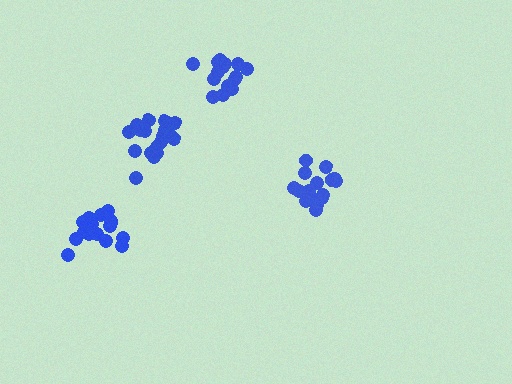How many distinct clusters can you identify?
There are 4 distinct clusters.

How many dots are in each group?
Group 1: 19 dots, Group 2: 16 dots, Group 3: 16 dots, Group 4: 18 dots (69 total).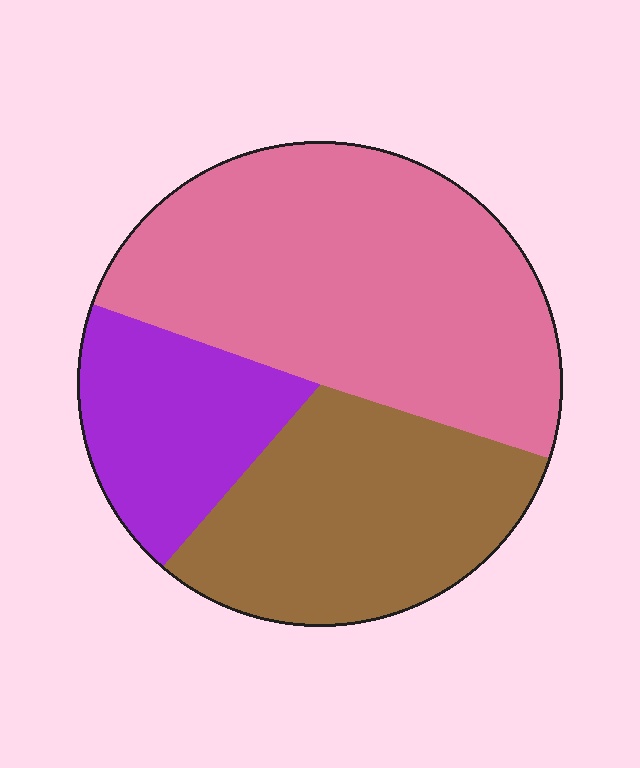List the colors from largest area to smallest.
From largest to smallest: pink, brown, purple.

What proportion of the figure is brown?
Brown covers 31% of the figure.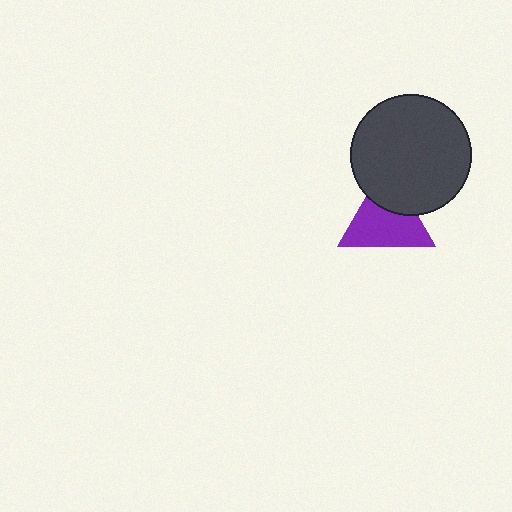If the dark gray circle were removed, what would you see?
You would see the complete purple triangle.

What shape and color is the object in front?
The object in front is a dark gray circle.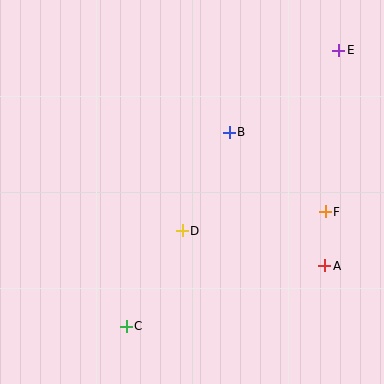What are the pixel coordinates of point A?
Point A is at (325, 266).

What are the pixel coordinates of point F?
Point F is at (325, 212).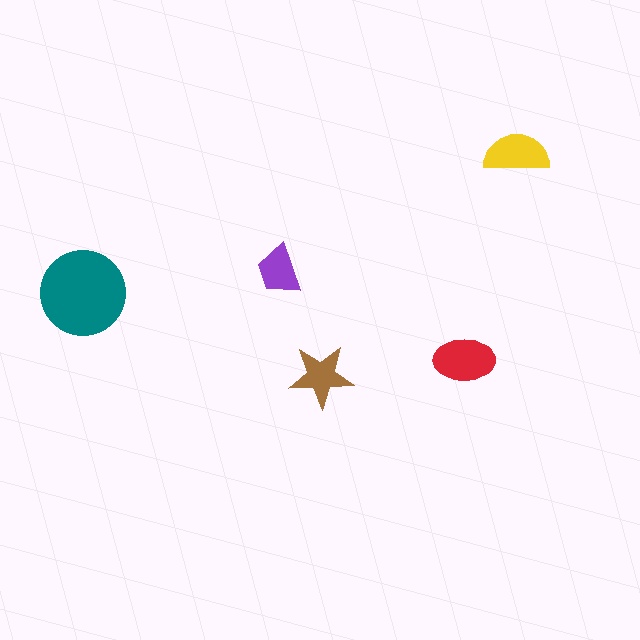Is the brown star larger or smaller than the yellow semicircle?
Smaller.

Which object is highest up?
The yellow semicircle is topmost.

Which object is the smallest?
The purple trapezoid.